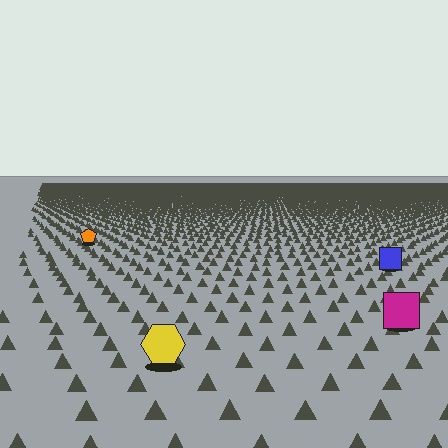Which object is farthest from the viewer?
The orange pentagon is farthest from the viewer. It appears smaller and the ground texture around it is denser.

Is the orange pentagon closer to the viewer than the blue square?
No. The blue square is closer — you can tell from the texture gradient: the ground texture is coarser near it.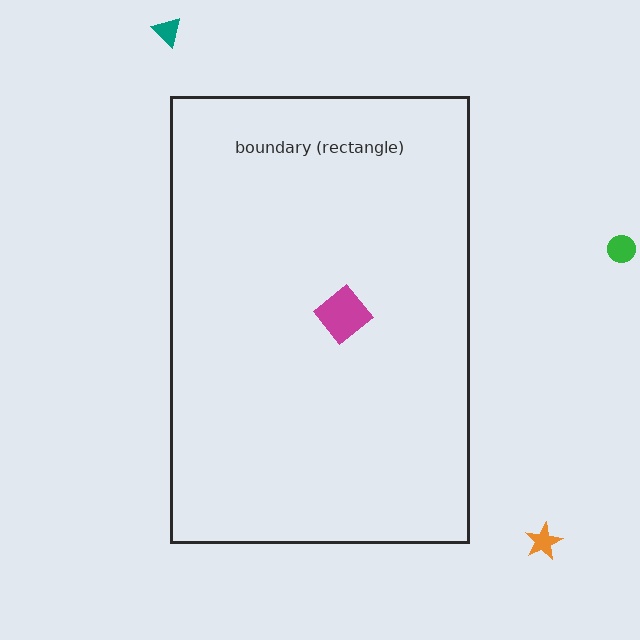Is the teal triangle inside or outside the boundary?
Outside.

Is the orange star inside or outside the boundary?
Outside.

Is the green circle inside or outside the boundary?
Outside.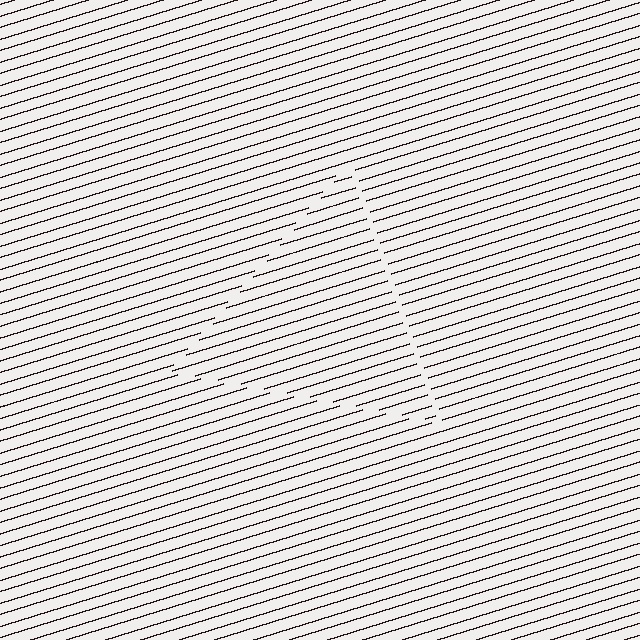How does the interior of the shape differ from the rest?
The interior of the shape contains the same grating, shifted by half a period — the contour is defined by the phase discontinuity where line-ends from the inner and outer gratings abut.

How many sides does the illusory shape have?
3 sides — the line-ends trace a triangle.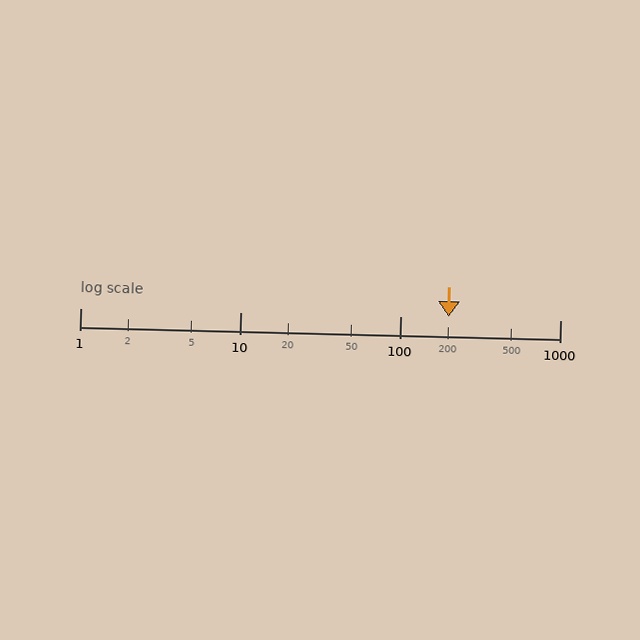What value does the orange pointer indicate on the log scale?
The pointer indicates approximately 200.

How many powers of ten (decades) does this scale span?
The scale spans 3 decades, from 1 to 1000.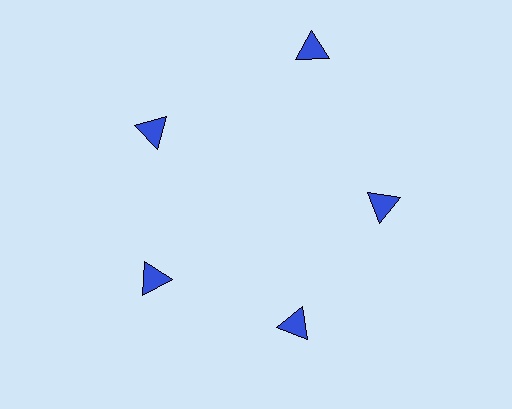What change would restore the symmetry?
The symmetry would be restored by moving it inward, back onto the ring so that all 5 triangles sit at equal angles and equal distance from the center.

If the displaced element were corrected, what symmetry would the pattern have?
It would have 5-fold rotational symmetry — the pattern would map onto itself every 72 degrees.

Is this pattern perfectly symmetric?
No. The 5 blue triangles are arranged in a ring, but one element near the 1 o'clock position is pushed outward from the center, breaking the 5-fold rotational symmetry.